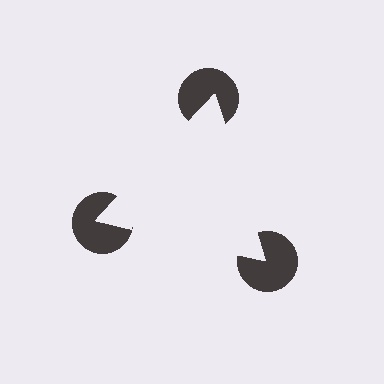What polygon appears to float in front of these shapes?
An illusory triangle — its edges are inferred from the aligned wedge cuts in the pac-man discs, not physically drawn.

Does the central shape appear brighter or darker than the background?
It typically appears slightly brighter than the background, even though no actual brightness change is drawn.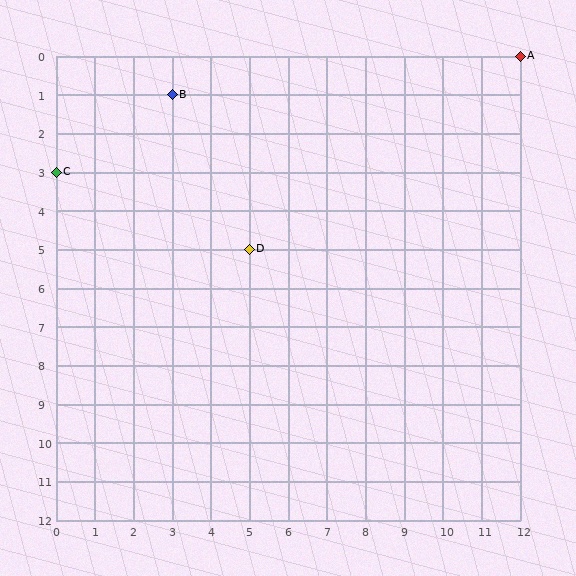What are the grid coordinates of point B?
Point B is at grid coordinates (3, 1).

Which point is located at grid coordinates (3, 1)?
Point B is at (3, 1).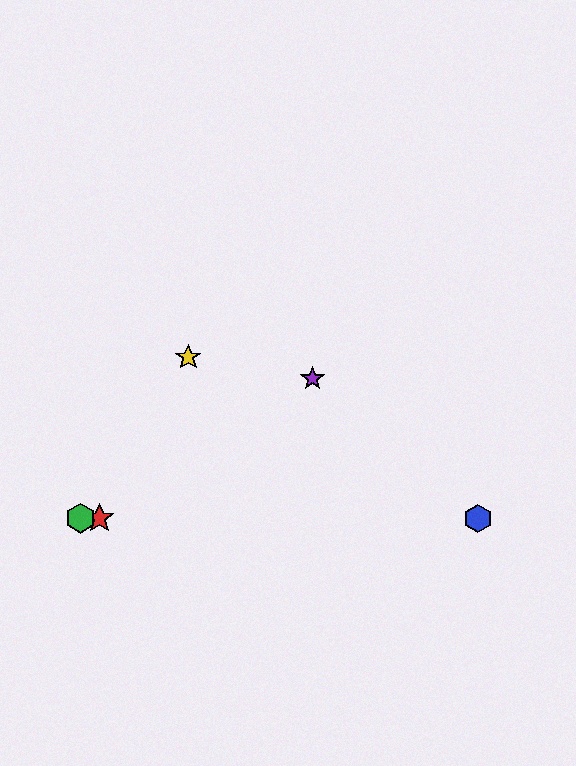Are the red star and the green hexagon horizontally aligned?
Yes, both are at y≈518.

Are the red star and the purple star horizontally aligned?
No, the red star is at y≈518 and the purple star is at y≈378.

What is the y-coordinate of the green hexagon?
The green hexagon is at y≈518.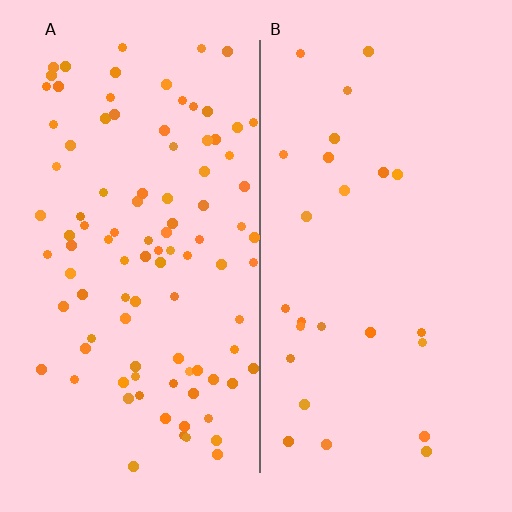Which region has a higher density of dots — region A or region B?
A (the left).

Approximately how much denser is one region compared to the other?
Approximately 3.7× — region A over region B.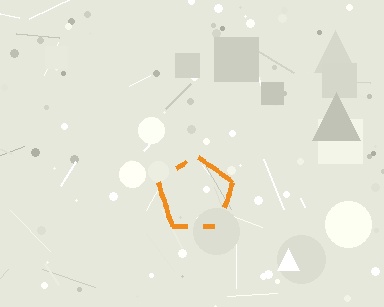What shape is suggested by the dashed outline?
The dashed outline suggests a pentagon.